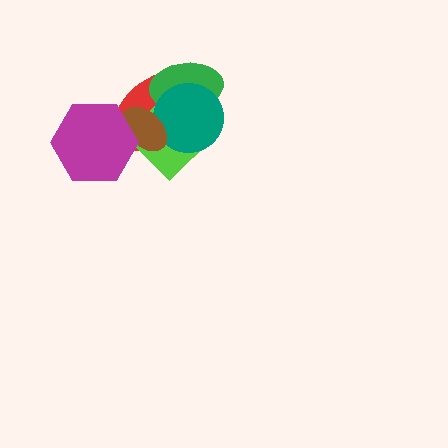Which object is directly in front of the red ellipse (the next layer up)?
The lime diamond is directly in front of the red ellipse.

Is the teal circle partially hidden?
Yes, it is partially covered by another shape.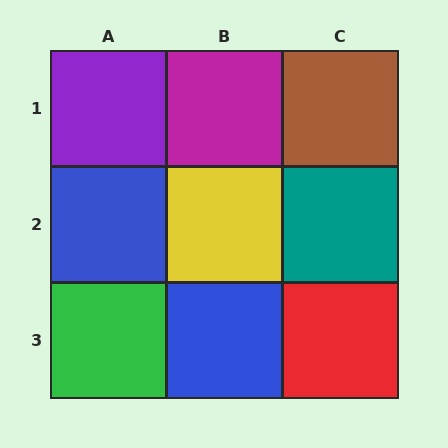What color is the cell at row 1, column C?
Brown.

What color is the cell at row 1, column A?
Purple.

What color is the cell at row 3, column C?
Red.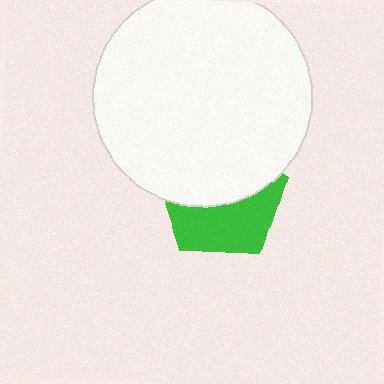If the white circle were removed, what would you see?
You would see the complete green pentagon.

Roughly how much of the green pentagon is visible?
About half of it is visible (roughly 46%).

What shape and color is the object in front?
The object in front is a white circle.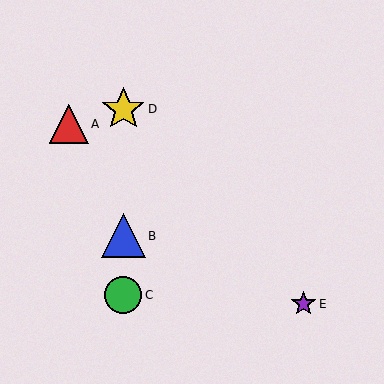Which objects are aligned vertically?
Objects B, C, D are aligned vertically.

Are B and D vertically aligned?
Yes, both are at x≈123.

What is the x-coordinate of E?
Object E is at x≈304.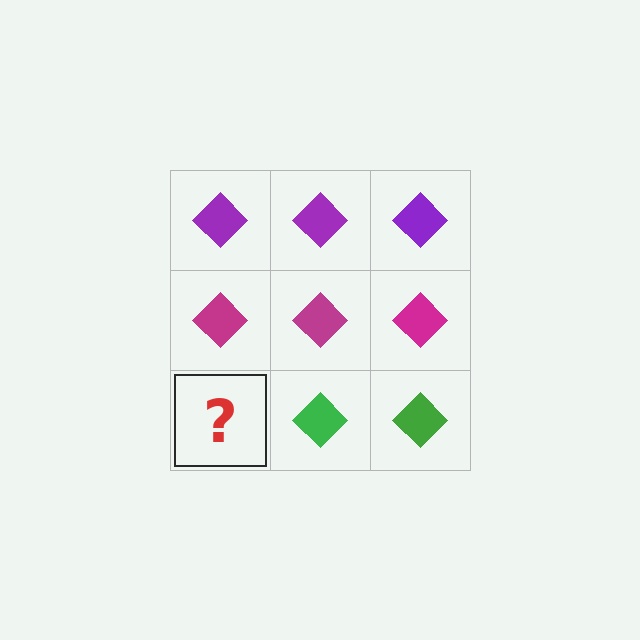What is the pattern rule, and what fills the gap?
The rule is that each row has a consistent color. The gap should be filled with a green diamond.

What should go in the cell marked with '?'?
The missing cell should contain a green diamond.